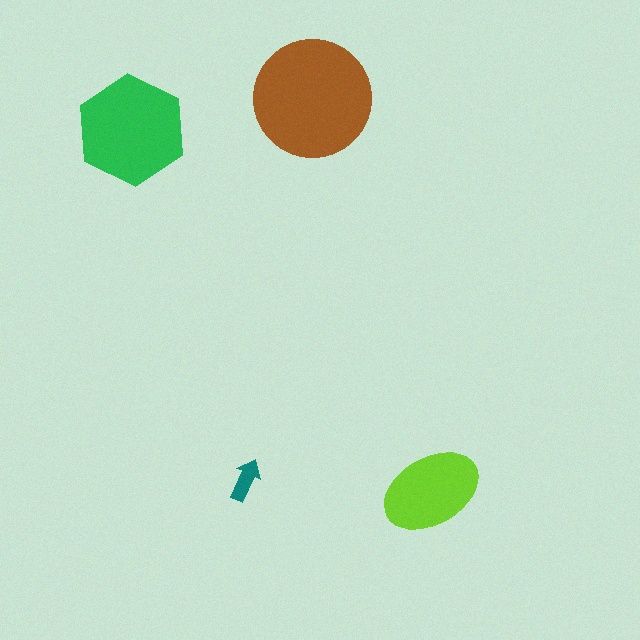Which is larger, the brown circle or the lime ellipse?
The brown circle.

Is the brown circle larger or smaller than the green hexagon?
Larger.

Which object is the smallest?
The teal arrow.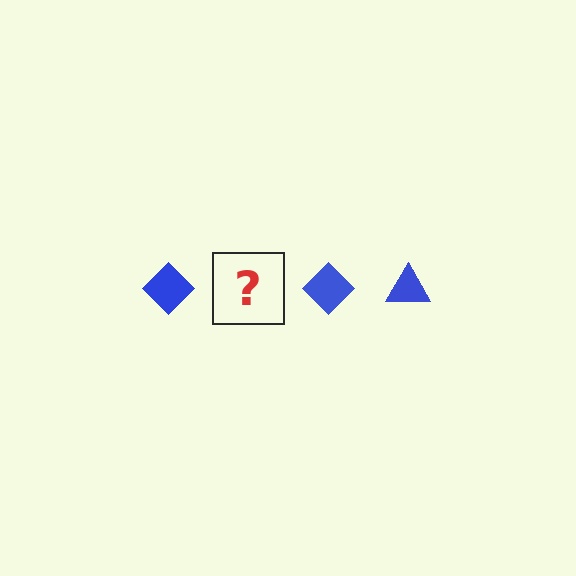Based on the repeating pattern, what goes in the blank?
The blank should be a blue triangle.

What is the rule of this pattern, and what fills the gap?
The rule is that the pattern cycles through diamond, triangle shapes in blue. The gap should be filled with a blue triangle.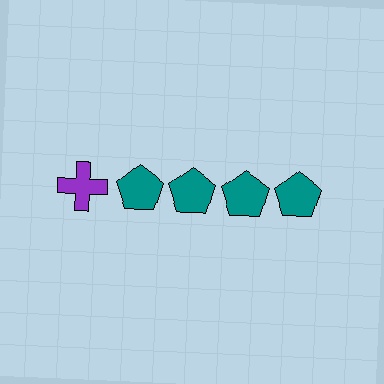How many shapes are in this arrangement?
There are 5 shapes arranged in a grid pattern.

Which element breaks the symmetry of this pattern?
The purple cross in the top row, leftmost column breaks the symmetry. All other shapes are teal pentagons.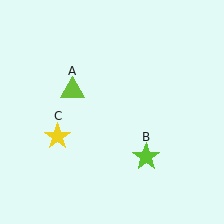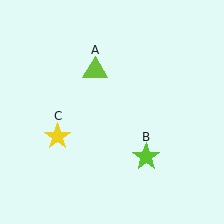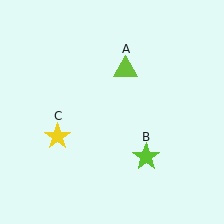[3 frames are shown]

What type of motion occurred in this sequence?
The lime triangle (object A) rotated clockwise around the center of the scene.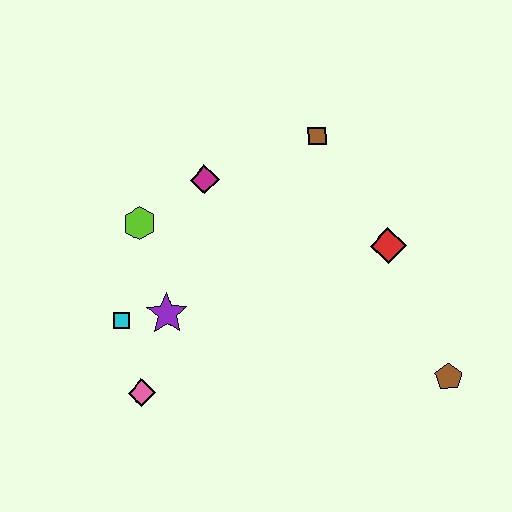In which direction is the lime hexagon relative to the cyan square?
The lime hexagon is above the cyan square.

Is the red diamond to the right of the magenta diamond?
Yes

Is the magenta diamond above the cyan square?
Yes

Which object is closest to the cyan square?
The purple star is closest to the cyan square.